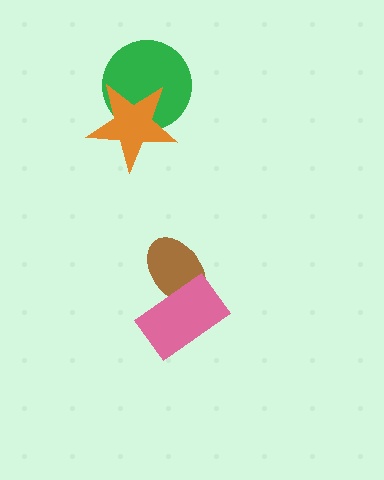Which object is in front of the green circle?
The orange star is in front of the green circle.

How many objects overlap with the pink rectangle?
1 object overlaps with the pink rectangle.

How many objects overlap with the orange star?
1 object overlaps with the orange star.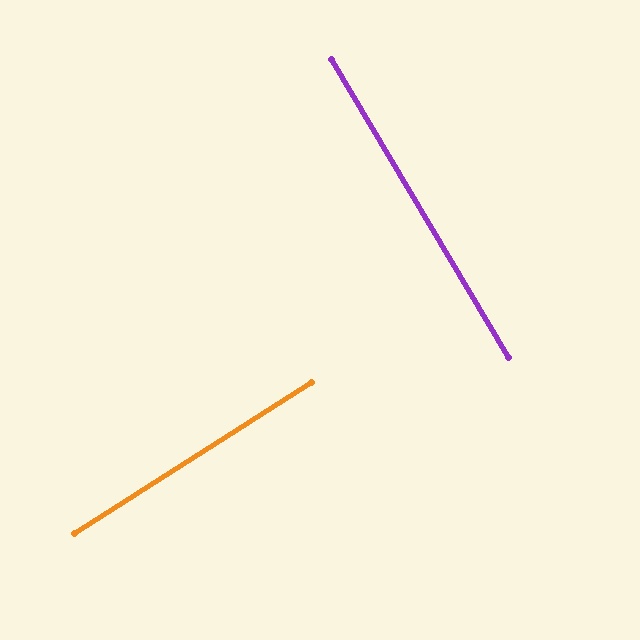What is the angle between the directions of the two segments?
Approximately 88 degrees.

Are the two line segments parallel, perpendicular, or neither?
Perpendicular — they meet at approximately 88°.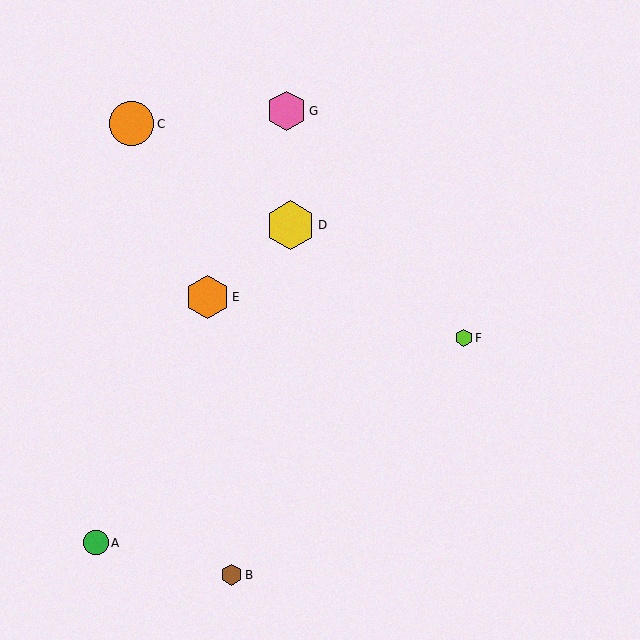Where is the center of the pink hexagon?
The center of the pink hexagon is at (287, 111).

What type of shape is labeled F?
Shape F is a lime hexagon.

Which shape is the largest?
The yellow hexagon (labeled D) is the largest.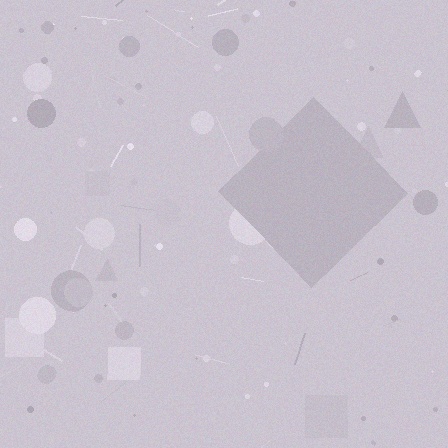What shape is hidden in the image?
A diamond is hidden in the image.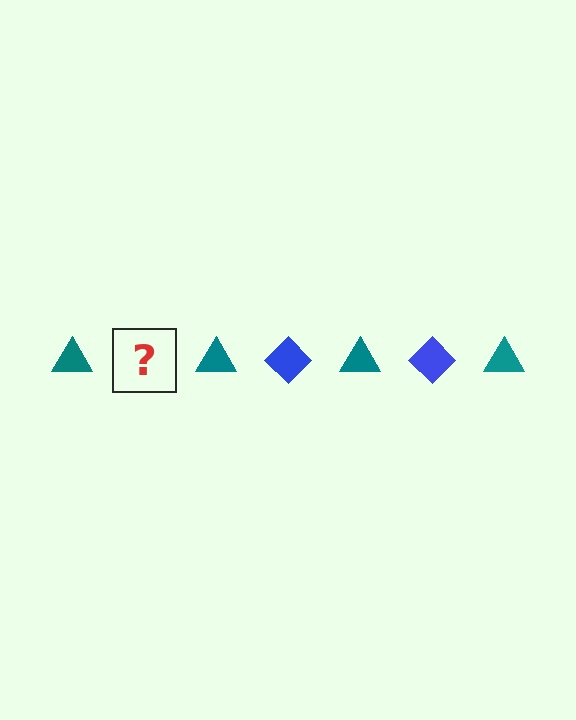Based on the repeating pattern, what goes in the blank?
The blank should be a blue diamond.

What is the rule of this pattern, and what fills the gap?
The rule is that the pattern alternates between teal triangle and blue diamond. The gap should be filled with a blue diamond.